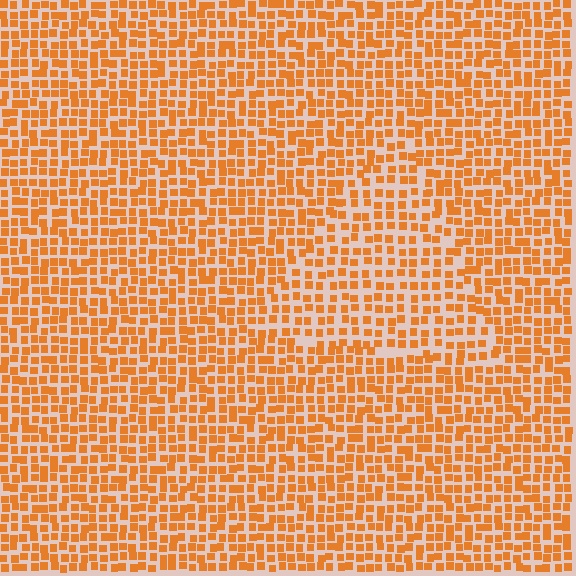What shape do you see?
I see a triangle.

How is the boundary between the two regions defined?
The boundary is defined by a change in element density (approximately 1.4x ratio). All elements are the same color, size, and shape.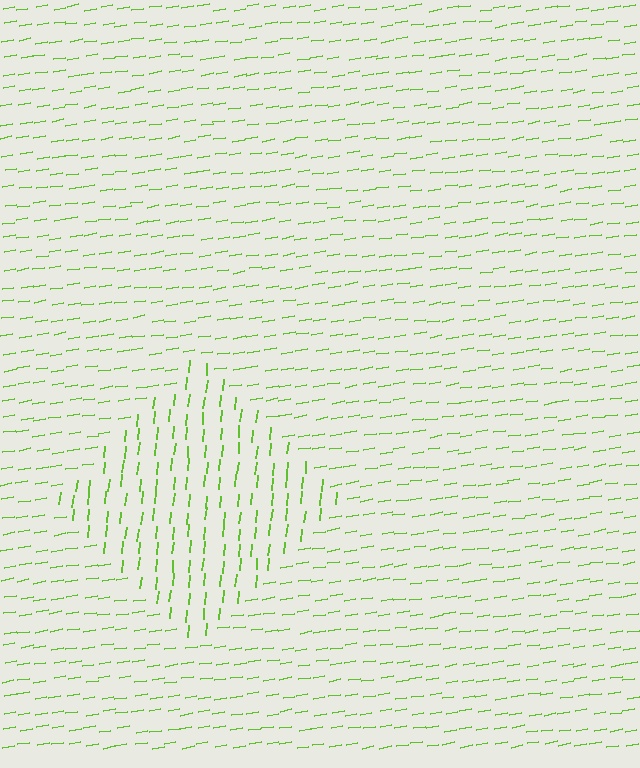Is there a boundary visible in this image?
Yes, there is a texture boundary formed by a change in line orientation.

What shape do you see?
I see a diamond.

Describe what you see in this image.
The image is filled with small lime line segments. A diamond region in the image has lines oriented differently from the surrounding lines, creating a visible texture boundary.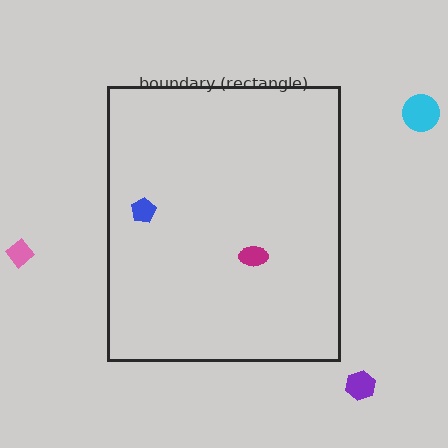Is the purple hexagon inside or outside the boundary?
Outside.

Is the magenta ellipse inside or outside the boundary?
Inside.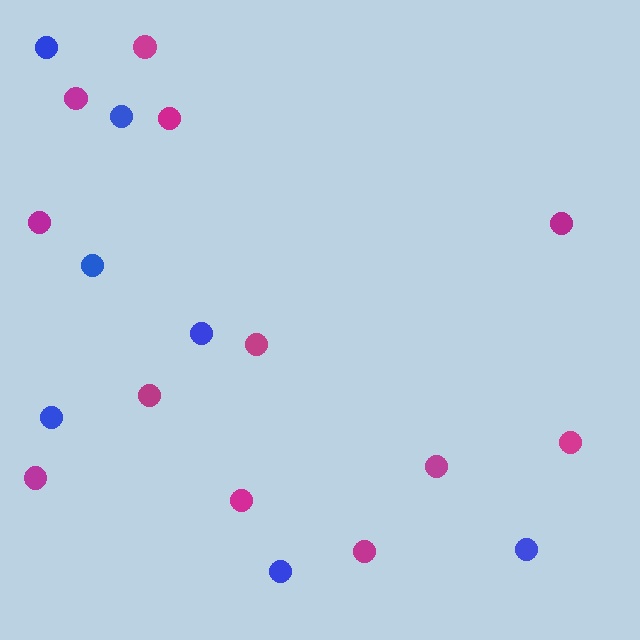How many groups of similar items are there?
There are 2 groups: one group of magenta circles (12) and one group of blue circles (7).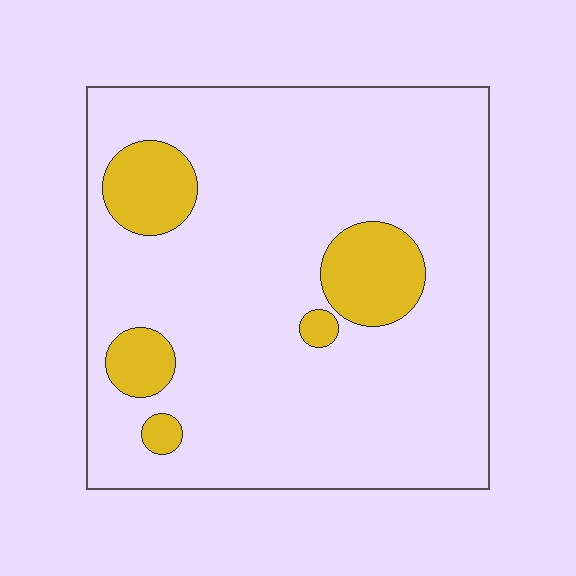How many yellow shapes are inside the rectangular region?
5.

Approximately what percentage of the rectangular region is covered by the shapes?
Approximately 15%.